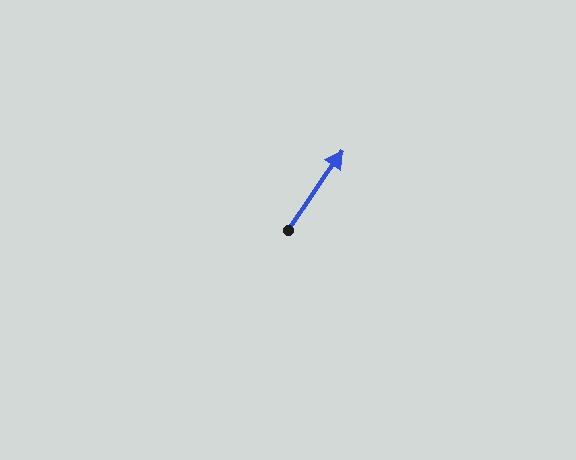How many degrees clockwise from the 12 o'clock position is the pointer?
Approximately 34 degrees.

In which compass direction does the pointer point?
Northeast.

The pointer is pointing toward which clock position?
Roughly 1 o'clock.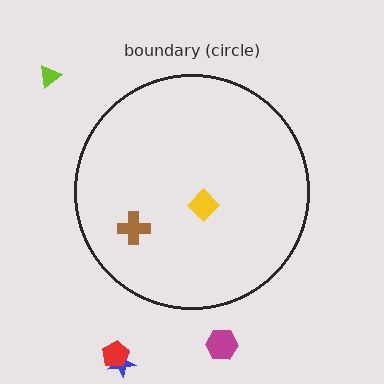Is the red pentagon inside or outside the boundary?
Outside.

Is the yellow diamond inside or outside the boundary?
Inside.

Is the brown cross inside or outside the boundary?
Inside.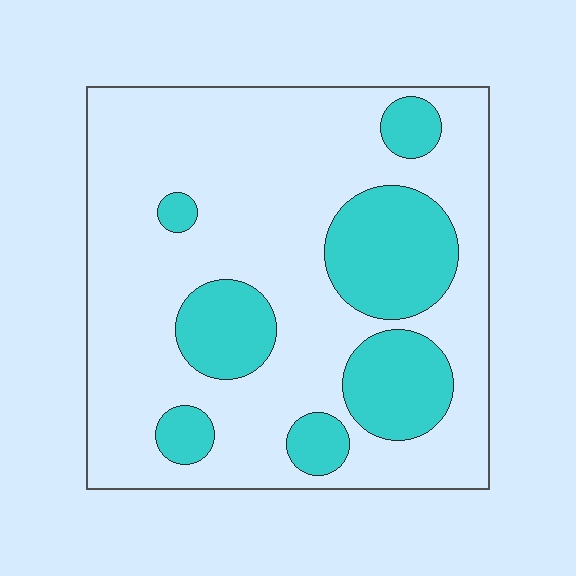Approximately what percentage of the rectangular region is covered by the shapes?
Approximately 25%.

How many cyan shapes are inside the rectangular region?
7.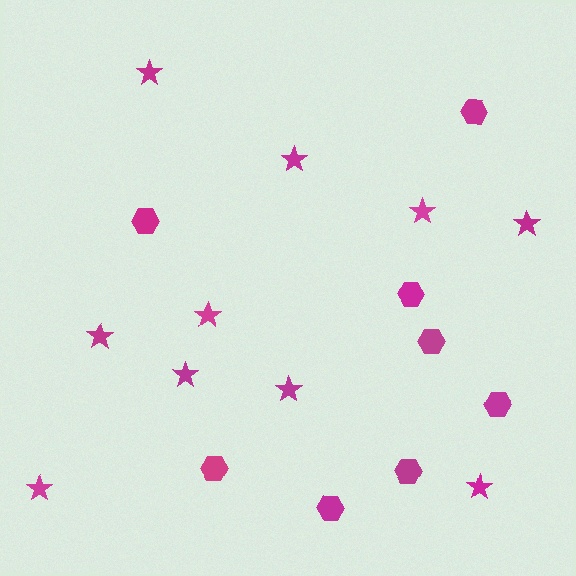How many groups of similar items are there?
There are 2 groups: one group of hexagons (8) and one group of stars (10).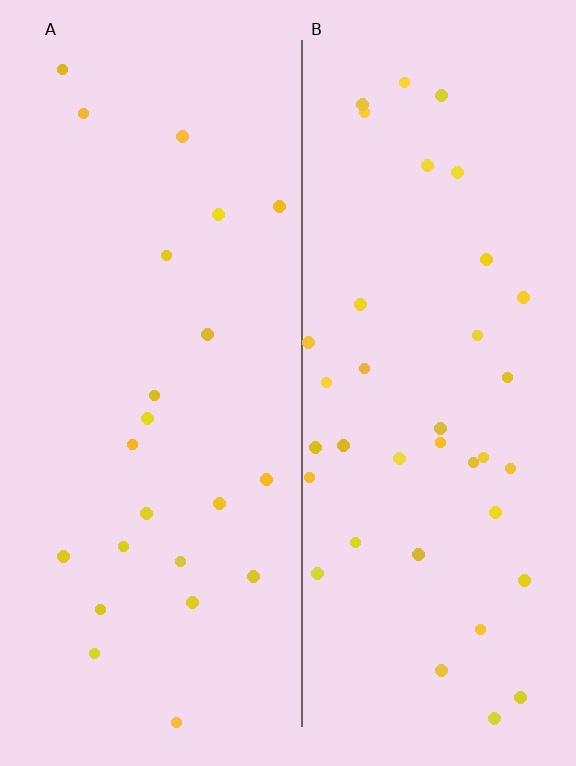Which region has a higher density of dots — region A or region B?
B (the right).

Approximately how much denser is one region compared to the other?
Approximately 1.7× — region B over region A.